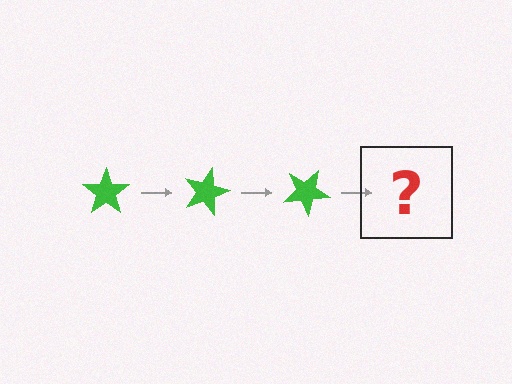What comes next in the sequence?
The next element should be a green star rotated 45 degrees.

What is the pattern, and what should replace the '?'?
The pattern is that the star rotates 15 degrees each step. The '?' should be a green star rotated 45 degrees.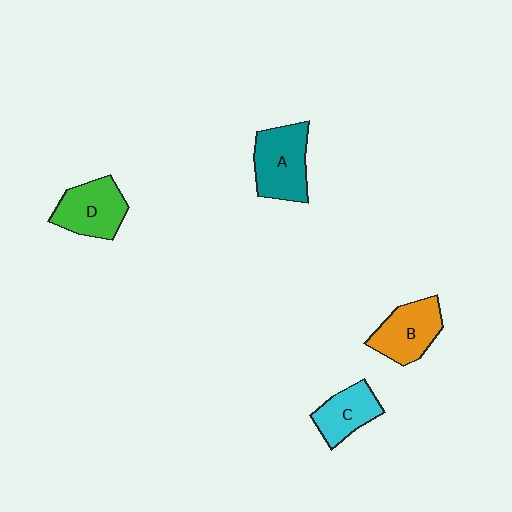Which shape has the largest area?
Shape A (teal).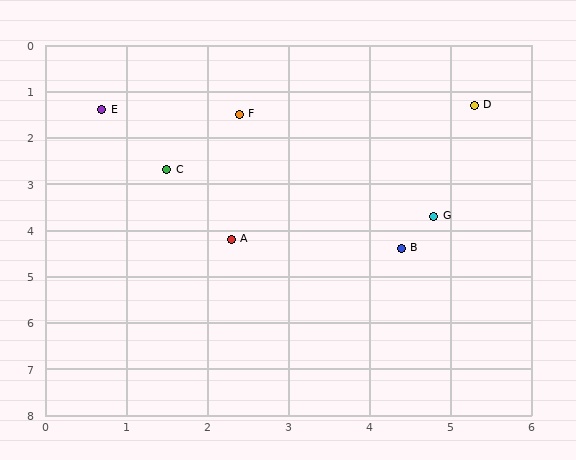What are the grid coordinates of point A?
Point A is at approximately (2.3, 4.2).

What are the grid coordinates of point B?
Point B is at approximately (4.4, 4.4).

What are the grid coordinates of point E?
Point E is at approximately (0.7, 1.4).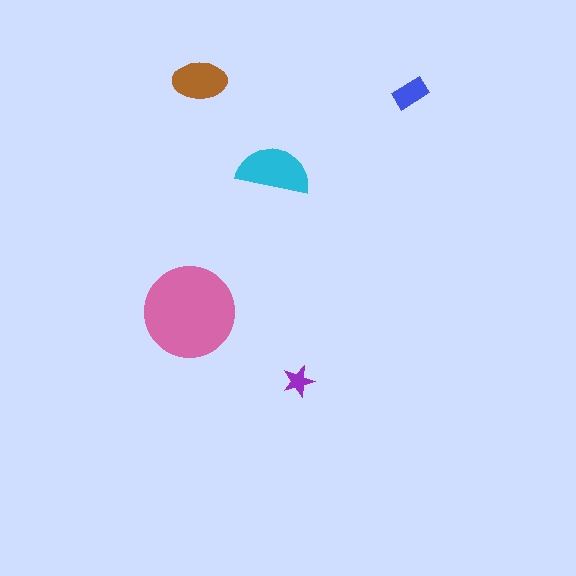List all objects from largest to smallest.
The pink circle, the cyan semicircle, the brown ellipse, the blue rectangle, the purple star.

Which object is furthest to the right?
The blue rectangle is rightmost.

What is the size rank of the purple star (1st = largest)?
5th.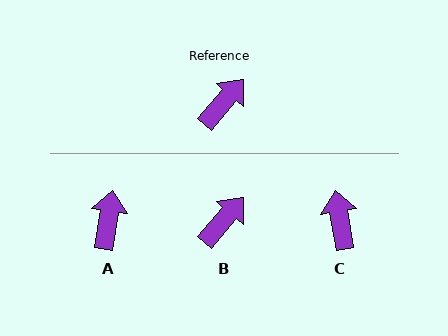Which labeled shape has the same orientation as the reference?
B.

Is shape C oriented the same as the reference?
No, it is off by about 50 degrees.